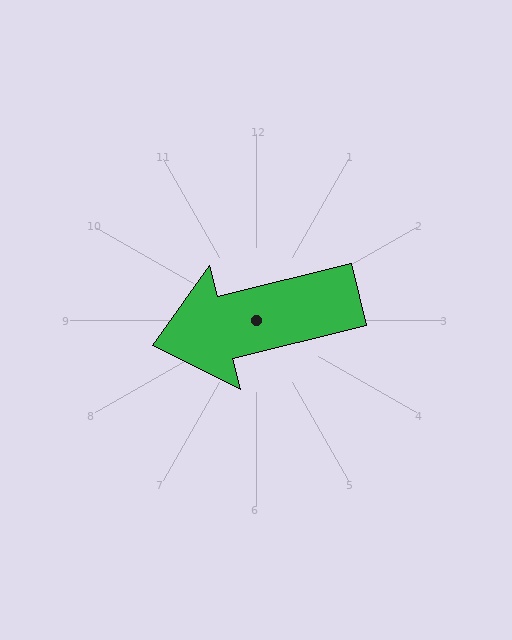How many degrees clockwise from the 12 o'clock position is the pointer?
Approximately 256 degrees.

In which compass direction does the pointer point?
West.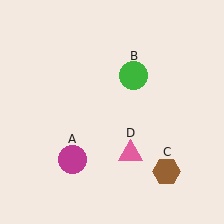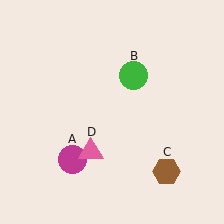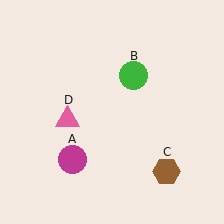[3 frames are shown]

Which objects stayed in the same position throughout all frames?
Magenta circle (object A) and green circle (object B) and brown hexagon (object C) remained stationary.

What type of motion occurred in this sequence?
The pink triangle (object D) rotated clockwise around the center of the scene.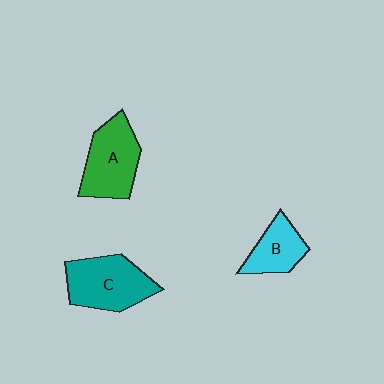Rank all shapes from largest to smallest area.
From largest to smallest: C (teal), A (green), B (cyan).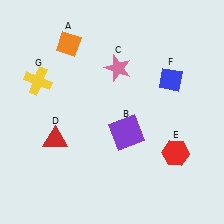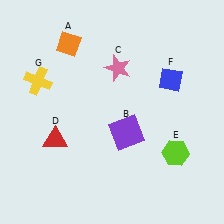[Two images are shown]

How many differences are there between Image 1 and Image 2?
There is 1 difference between the two images.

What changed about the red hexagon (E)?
In Image 1, E is red. In Image 2, it changed to lime.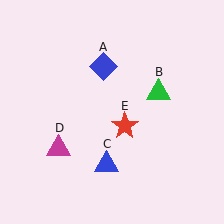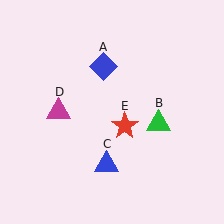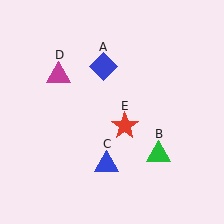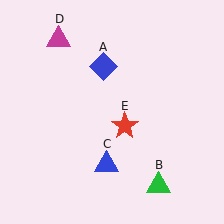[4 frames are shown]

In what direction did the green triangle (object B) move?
The green triangle (object B) moved down.